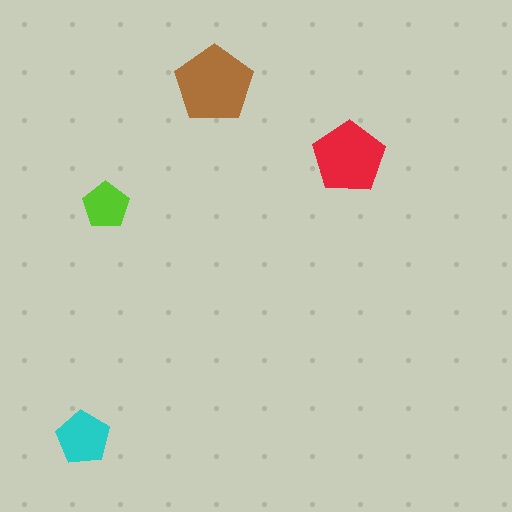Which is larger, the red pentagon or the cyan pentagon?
The red one.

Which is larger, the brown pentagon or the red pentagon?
The brown one.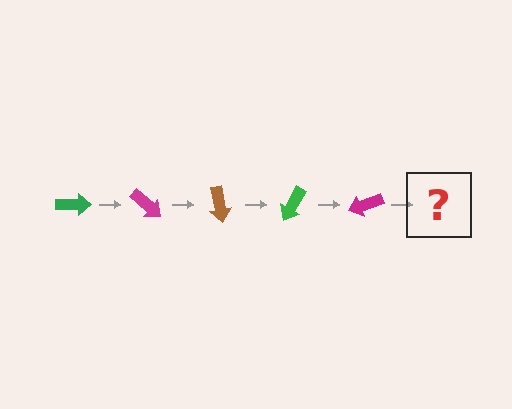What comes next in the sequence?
The next element should be a brown arrow, rotated 200 degrees from the start.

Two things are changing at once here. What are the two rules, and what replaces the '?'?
The two rules are that it rotates 40 degrees each step and the color cycles through green, magenta, and brown. The '?' should be a brown arrow, rotated 200 degrees from the start.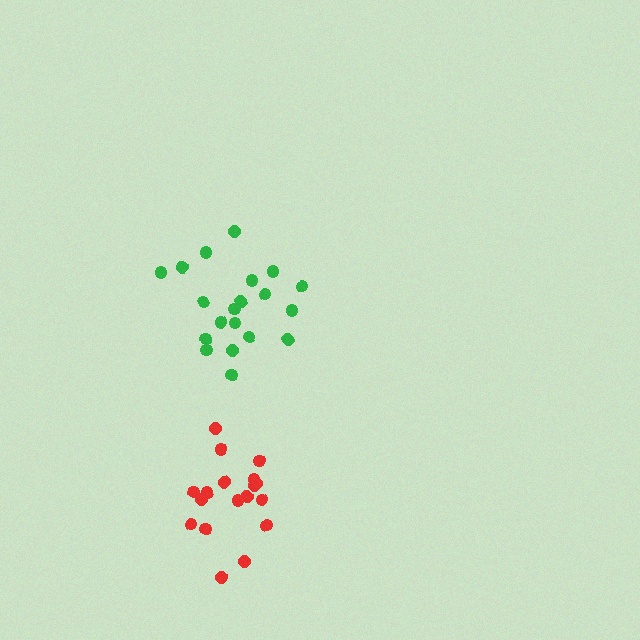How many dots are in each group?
Group 1: 20 dots, Group 2: 18 dots (38 total).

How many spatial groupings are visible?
There are 2 spatial groupings.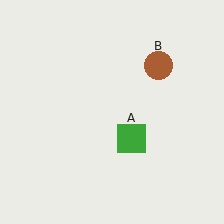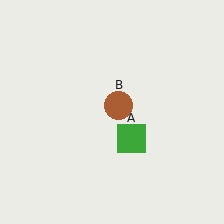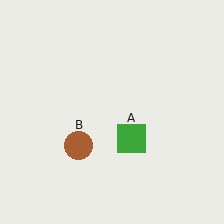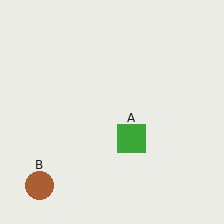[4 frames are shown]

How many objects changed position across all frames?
1 object changed position: brown circle (object B).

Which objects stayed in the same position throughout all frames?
Green square (object A) remained stationary.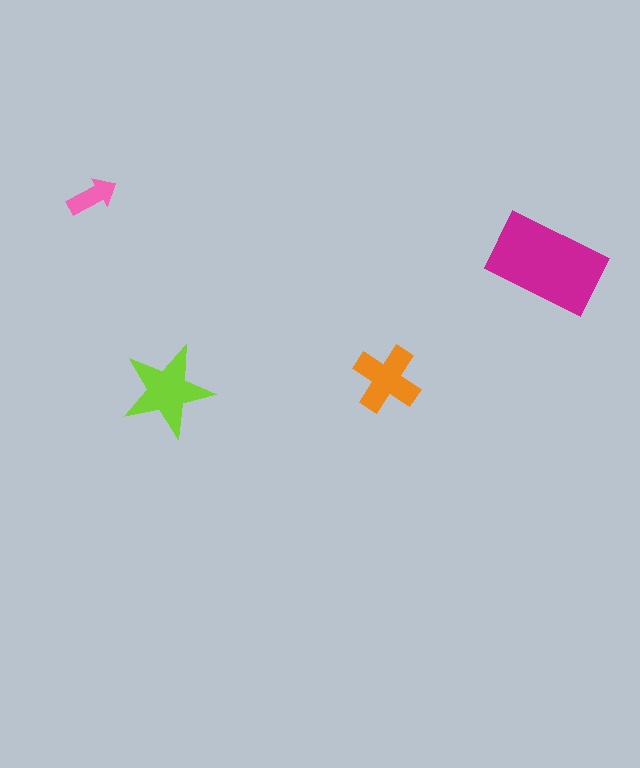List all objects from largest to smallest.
The magenta rectangle, the lime star, the orange cross, the pink arrow.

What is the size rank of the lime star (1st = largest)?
2nd.